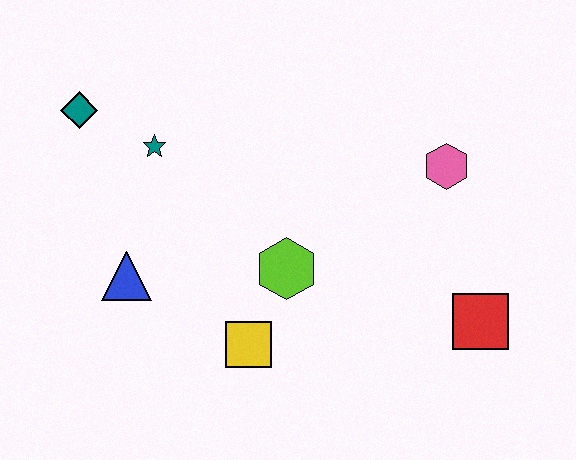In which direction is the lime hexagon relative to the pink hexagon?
The lime hexagon is to the left of the pink hexagon.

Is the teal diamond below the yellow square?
No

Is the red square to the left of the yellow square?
No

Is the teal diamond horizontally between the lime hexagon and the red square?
No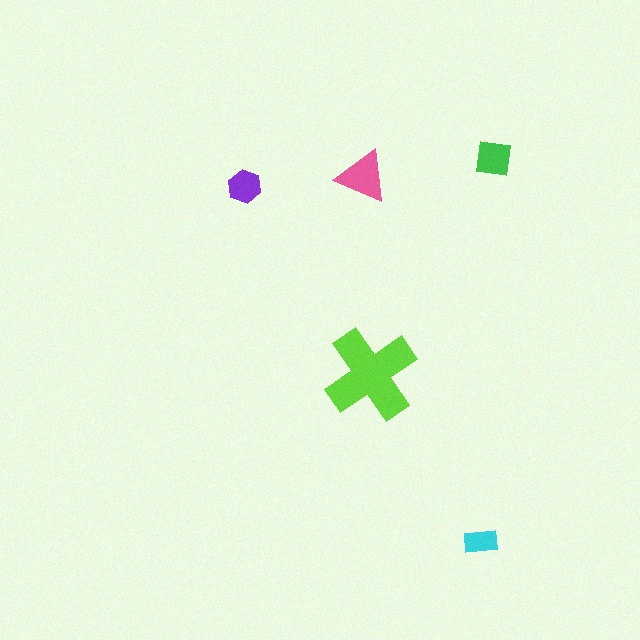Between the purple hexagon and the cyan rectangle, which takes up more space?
The purple hexagon.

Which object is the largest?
The lime cross.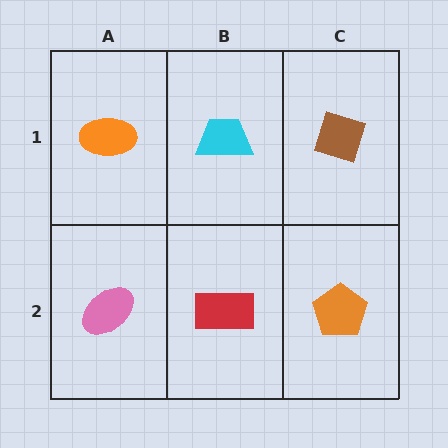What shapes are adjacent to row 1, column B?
A red rectangle (row 2, column B), an orange ellipse (row 1, column A), a brown diamond (row 1, column C).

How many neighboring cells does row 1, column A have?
2.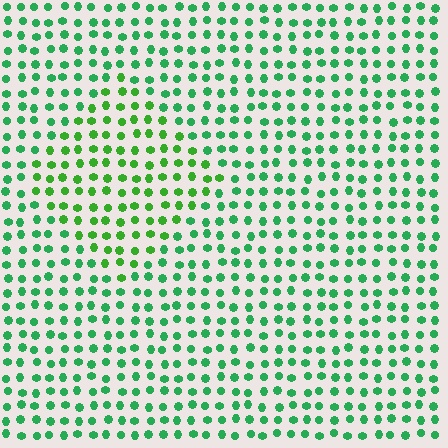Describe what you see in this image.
The image is filled with small green elements in a uniform arrangement. A diamond-shaped region is visible where the elements are tinted to a slightly different hue, forming a subtle color boundary.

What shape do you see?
I see a diamond.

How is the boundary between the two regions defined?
The boundary is defined purely by a slight shift in hue (about 27 degrees). Spacing, size, and orientation are identical on both sides.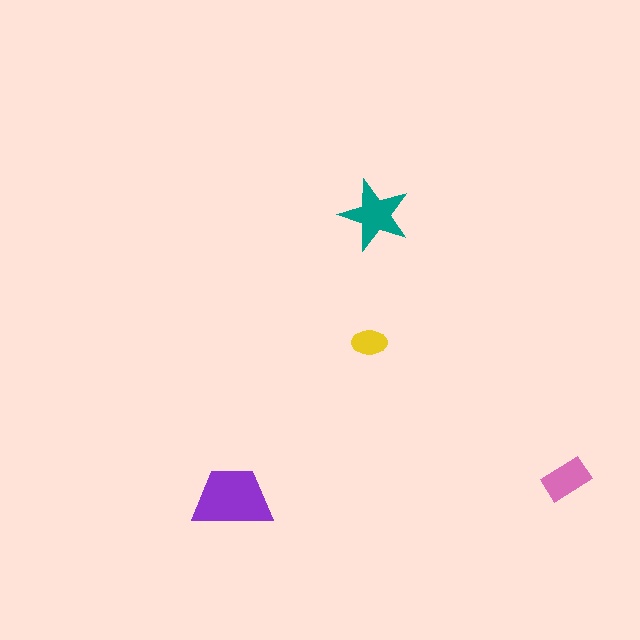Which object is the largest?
The purple trapezoid.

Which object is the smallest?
The yellow ellipse.